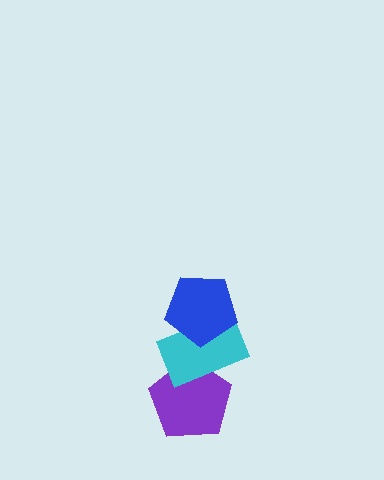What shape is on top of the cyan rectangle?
The blue pentagon is on top of the cyan rectangle.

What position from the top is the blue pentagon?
The blue pentagon is 1st from the top.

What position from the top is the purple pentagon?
The purple pentagon is 3rd from the top.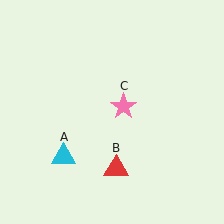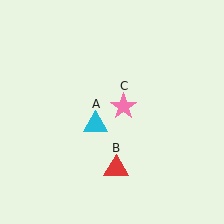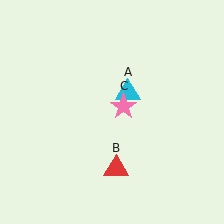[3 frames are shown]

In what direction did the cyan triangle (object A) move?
The cyan triangle (object A) moved up and to the right.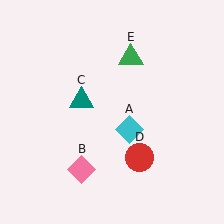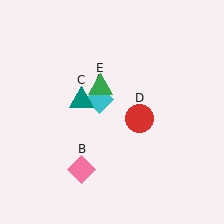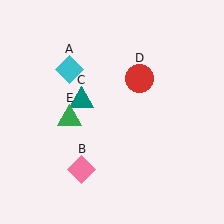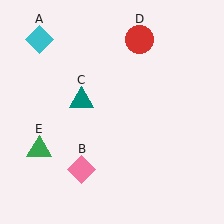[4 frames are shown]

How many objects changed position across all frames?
3 objects changed position: cyan diamond (object A), red circle (object D), green triangle (object E).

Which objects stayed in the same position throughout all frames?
Pink diamond (object B) and teal triangle (object C) remained stationary.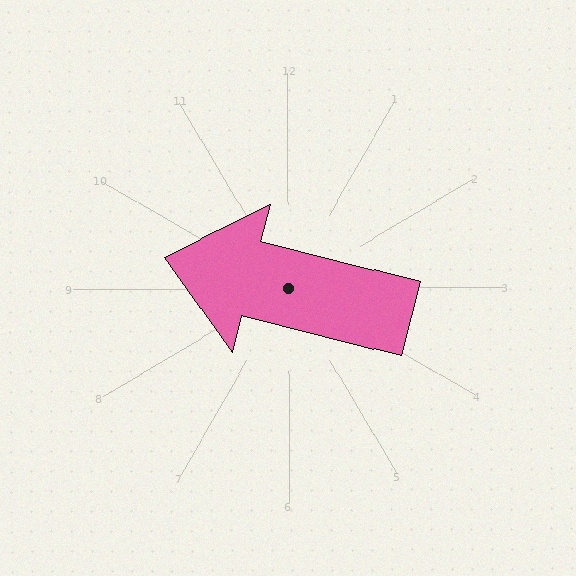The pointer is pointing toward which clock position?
Roughly 9 o'clock.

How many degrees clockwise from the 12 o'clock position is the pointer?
Approximately 284 degrees.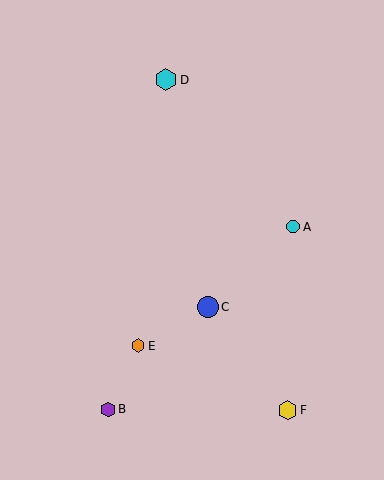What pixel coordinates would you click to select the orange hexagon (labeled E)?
Click at (138, 346) to select the orange hexagon E.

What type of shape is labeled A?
Shape A is a cyan circle.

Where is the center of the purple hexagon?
The center of the purple hexagon is at (108, 409).